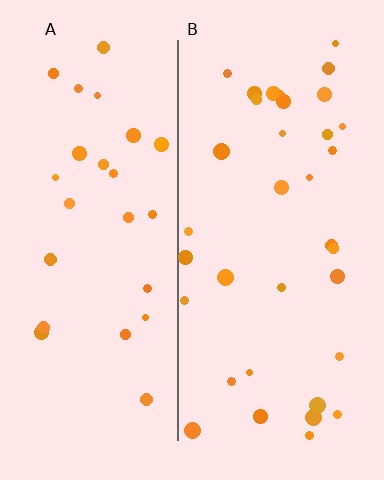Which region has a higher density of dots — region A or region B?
B (the right).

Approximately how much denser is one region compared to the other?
Approximately 1.3× — region B over region A.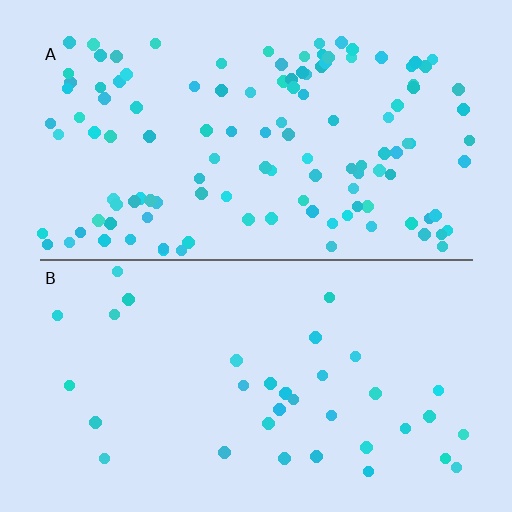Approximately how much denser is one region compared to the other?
Approximately 3.4× — region A over region B.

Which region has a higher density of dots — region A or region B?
A (the top).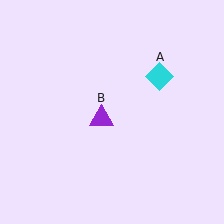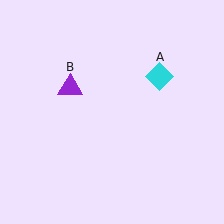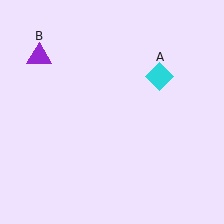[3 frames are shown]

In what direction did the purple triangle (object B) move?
The purple triangle (object B) moved up and to the left.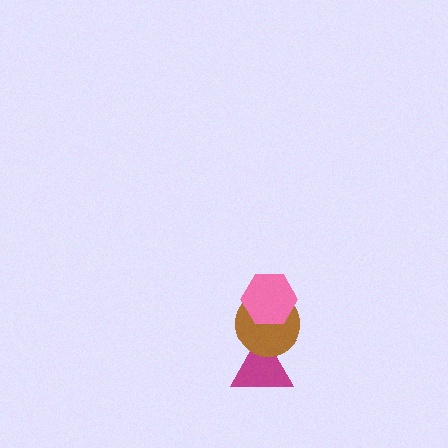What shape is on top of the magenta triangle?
The brown circle is on top of the magenta triangle.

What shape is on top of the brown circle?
The pink hexagon is on top of the brown circle.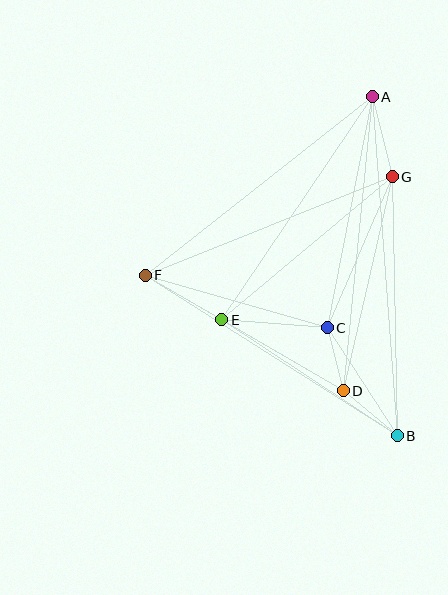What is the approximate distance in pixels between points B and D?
The distance between B and D is approximately 70 pixels.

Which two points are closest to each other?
Points C and D are closest to each other.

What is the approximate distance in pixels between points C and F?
The distance between C and F is approximately 189 pixels.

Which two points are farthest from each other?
Points A and B are farthest from each other.